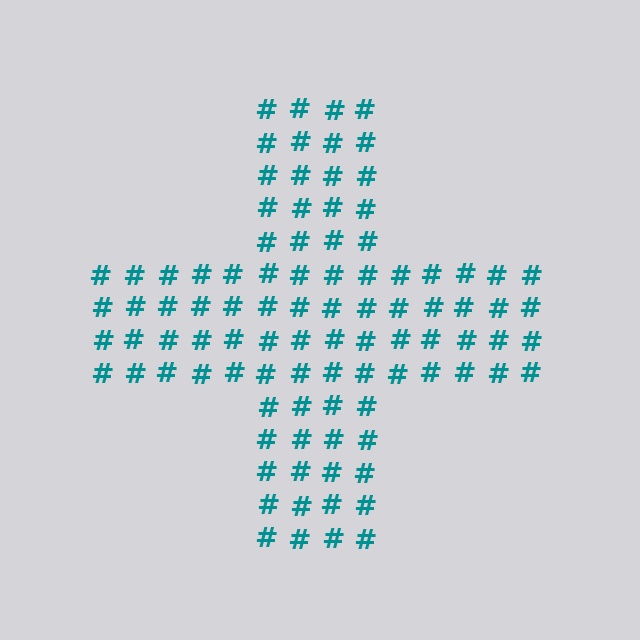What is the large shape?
The large shape is a cross.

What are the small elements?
The small elements are hash symbols.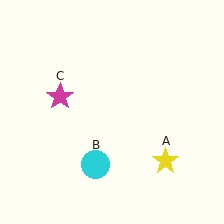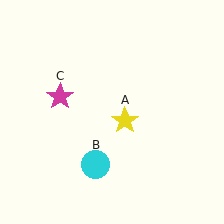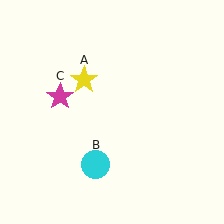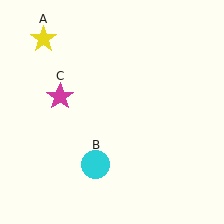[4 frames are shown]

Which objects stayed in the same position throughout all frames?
Cyan circle (object B) and magenta star (object C) remained stationary.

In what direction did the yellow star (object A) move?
The yellow star (object A) moved up and to the left.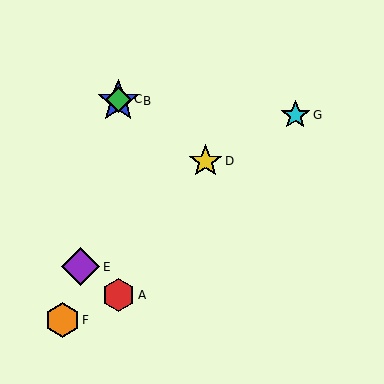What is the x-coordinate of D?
Object D is at x≈206.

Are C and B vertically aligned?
Yes, both are at x≈118.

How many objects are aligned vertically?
3 objects (A, B, C) are aligned vertically.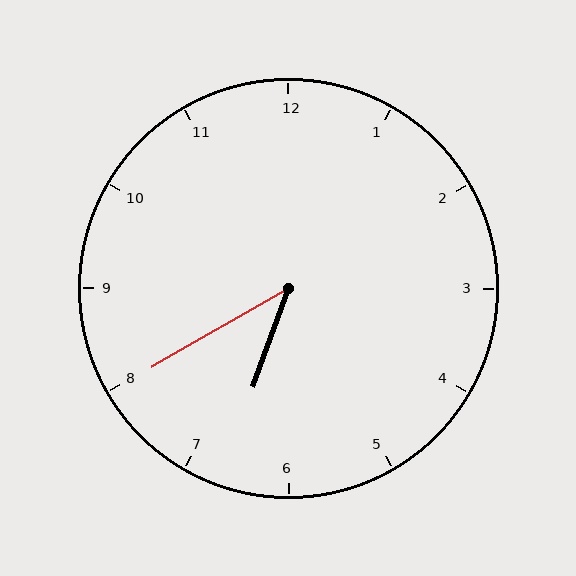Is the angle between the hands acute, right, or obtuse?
It is acute.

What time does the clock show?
6:40.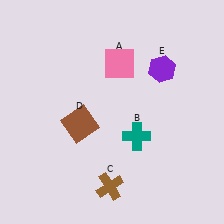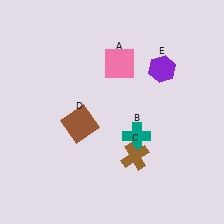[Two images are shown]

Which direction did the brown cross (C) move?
The brown cross (C) moved up.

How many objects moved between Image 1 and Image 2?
1 object moved between the two images.